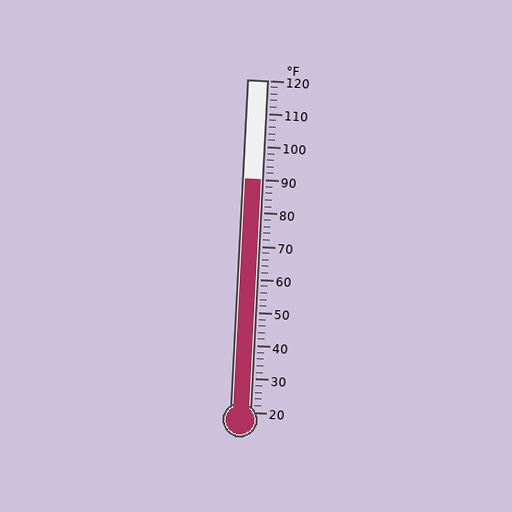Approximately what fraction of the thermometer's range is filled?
The thermometer is filled to approximately 70% of its range.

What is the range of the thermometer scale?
The thermometer scale ranges from 20°F to 120°F.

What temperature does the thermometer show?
The thermometer shows approximately 90°F.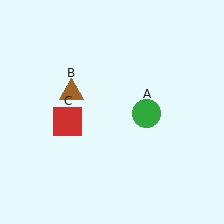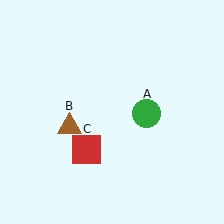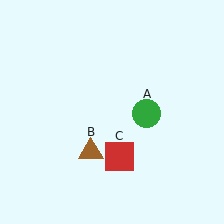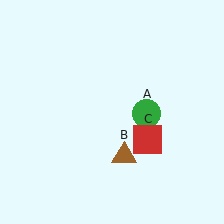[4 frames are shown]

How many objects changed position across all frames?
2 objects changed position: brown triangle (object B), red square (object C).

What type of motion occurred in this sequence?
The brown triangle (object B), red square (object C) rotated counterclockwise around the center of the scene.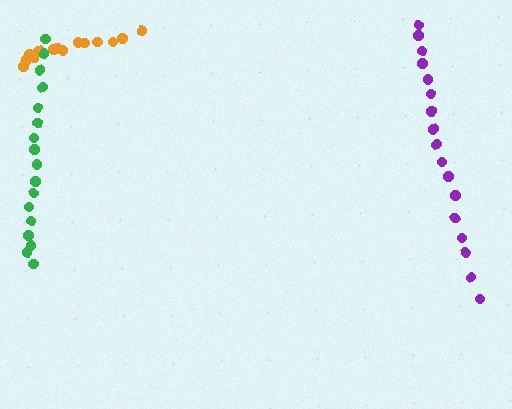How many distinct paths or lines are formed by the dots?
There are 3 distinct paths.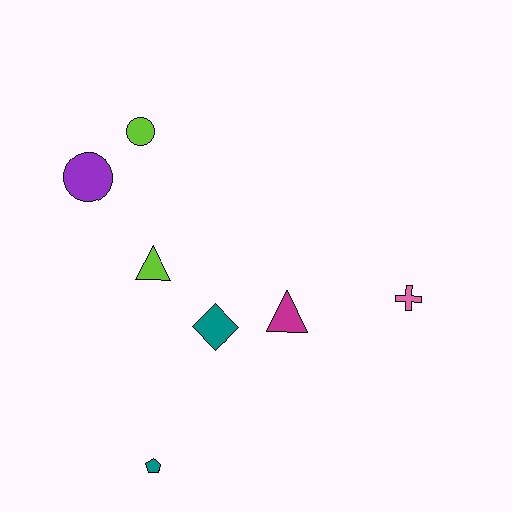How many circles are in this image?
There are 2 circles.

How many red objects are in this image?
There are no red objects.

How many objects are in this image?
There are 7 objects.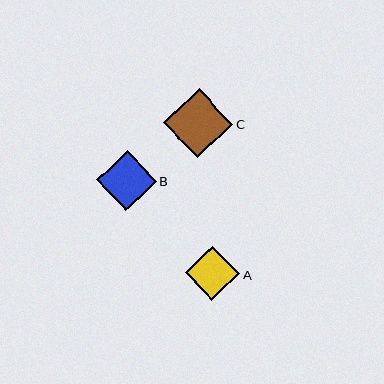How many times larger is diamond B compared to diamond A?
Diamond B is approximately 1.1 times the size of diamond A.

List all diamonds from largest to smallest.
From largest to smallest: C, B, A.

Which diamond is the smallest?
Diamond A is the smallest with a size of approximately 54 pixels.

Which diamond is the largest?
Diamond C is the largest with a size of approximately 69 pixels.